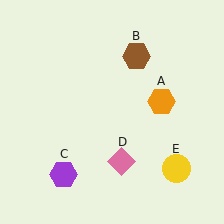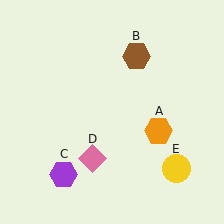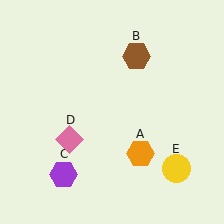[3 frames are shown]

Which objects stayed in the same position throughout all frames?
Brown hexagon (object B) and purple hexagon (object C) and yellow circle (object E) remained stationary.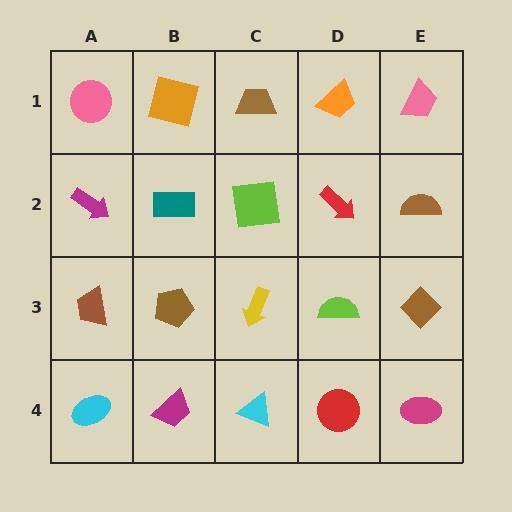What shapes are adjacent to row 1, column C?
A lime square (row 2, column C), an orange square (row 1, column B), an orange trapezoid (row 1, column D).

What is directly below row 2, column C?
A yellow arrow.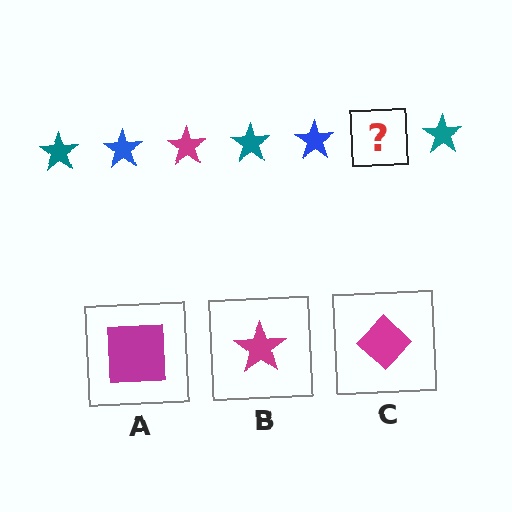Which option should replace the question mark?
Option B.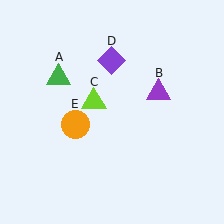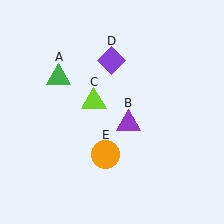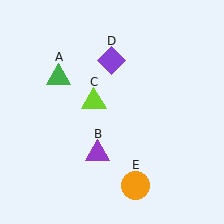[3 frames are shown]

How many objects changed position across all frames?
2 objects changed position: purple triangle (object B), orange circle (object E).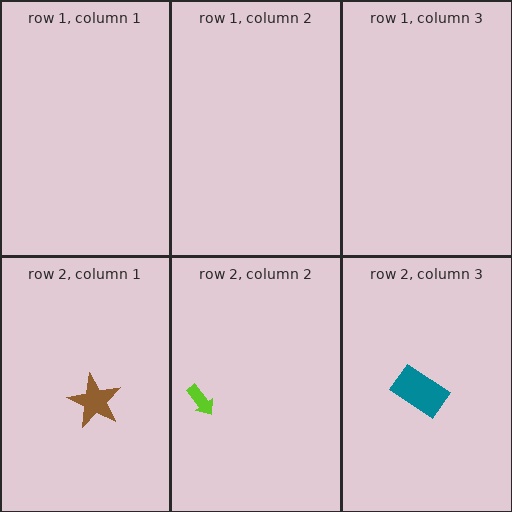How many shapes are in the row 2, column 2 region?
1.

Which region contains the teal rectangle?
The row 2, column 3 region.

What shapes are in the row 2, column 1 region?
The brown star.